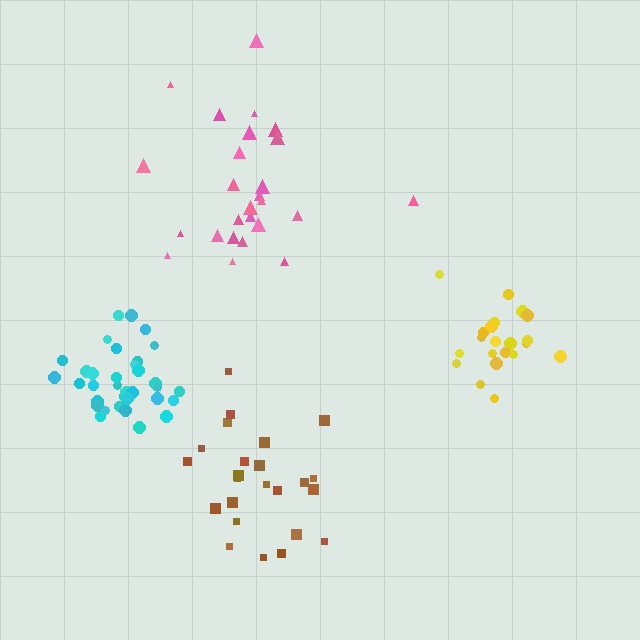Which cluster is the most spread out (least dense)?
Pink.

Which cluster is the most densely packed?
Cyan.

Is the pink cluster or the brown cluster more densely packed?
Brown.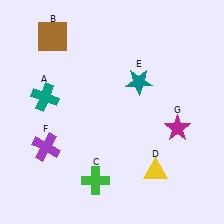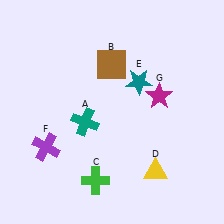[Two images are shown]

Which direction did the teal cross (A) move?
The teal cross (A) moved right.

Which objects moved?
The objects that moved are: the teal cross (A), the brown square (B), the magenta star (G).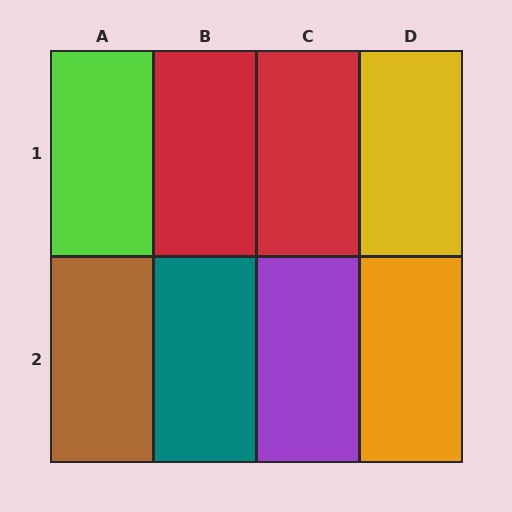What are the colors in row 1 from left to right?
Lime, red, red, yellow.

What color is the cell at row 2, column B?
Teal.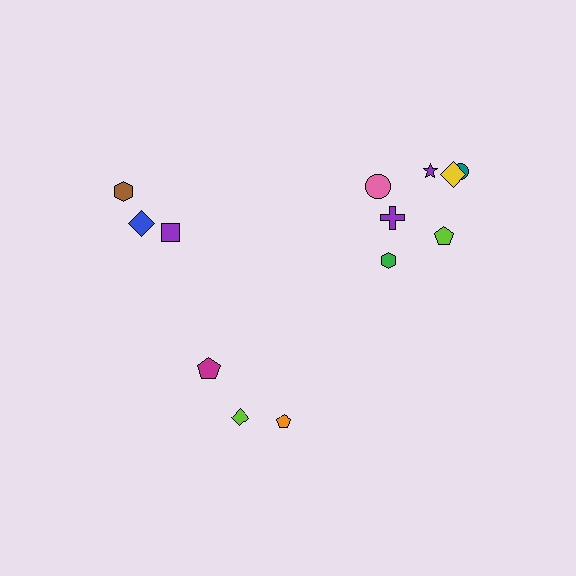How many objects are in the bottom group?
There are 3 objects.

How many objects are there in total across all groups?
There are 13 objects.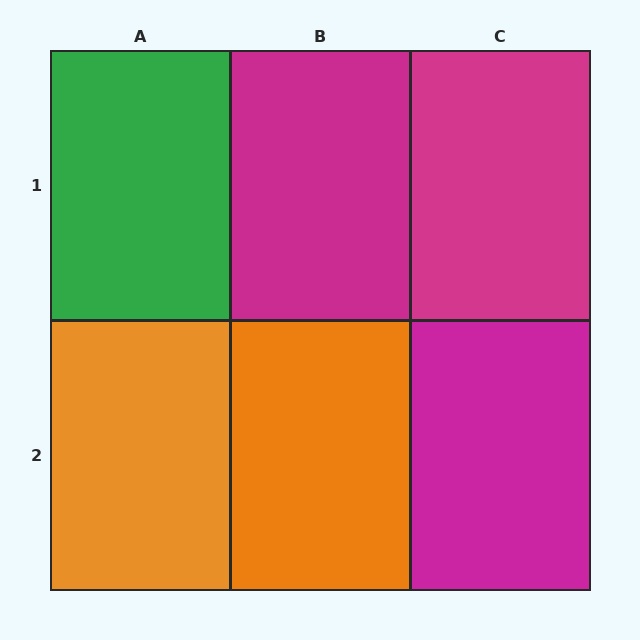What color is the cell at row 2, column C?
Magenta.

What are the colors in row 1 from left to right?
Green, magenta, magenta.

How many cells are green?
1 cell is green.